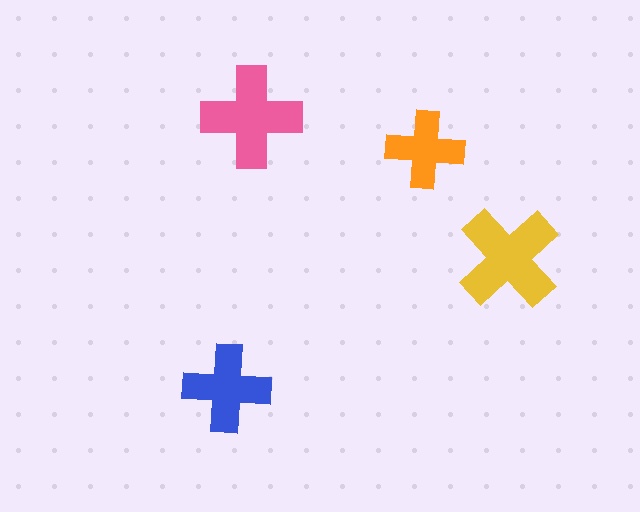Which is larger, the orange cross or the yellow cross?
The yellow one.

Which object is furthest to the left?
The blue cross is leftmost.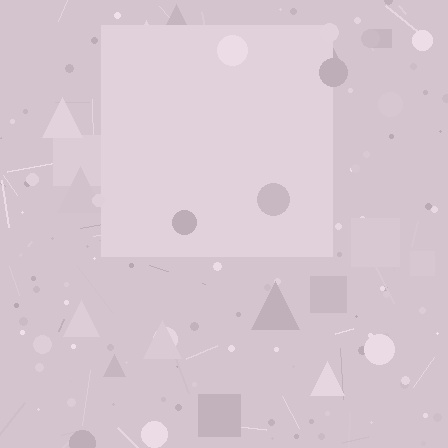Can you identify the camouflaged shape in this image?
The camouflaged shape is a square.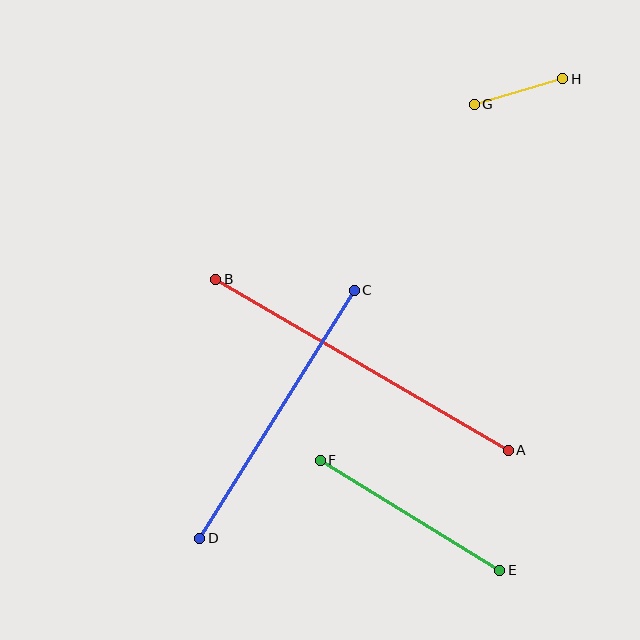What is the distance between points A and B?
The distance is approximately 339 pixels.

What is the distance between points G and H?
The distance is approximately 92 pixels.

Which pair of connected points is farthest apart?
Points A and B are farthest apart.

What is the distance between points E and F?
The distance is approximately 211 pixels.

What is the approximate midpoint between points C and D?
The midpoint is at approximately (277, 414) pixels.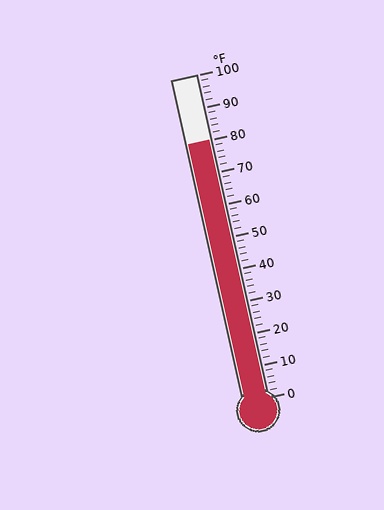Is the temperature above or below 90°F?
The temperature is below 90°F.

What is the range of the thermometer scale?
The thermometer scale ranges from 0°F to 100°F.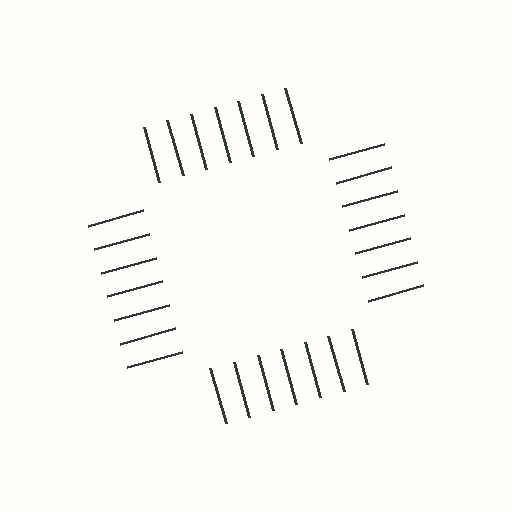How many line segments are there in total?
28 — 7 along each of the 4 edges.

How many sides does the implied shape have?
4 sides — the line-ends trace a square.